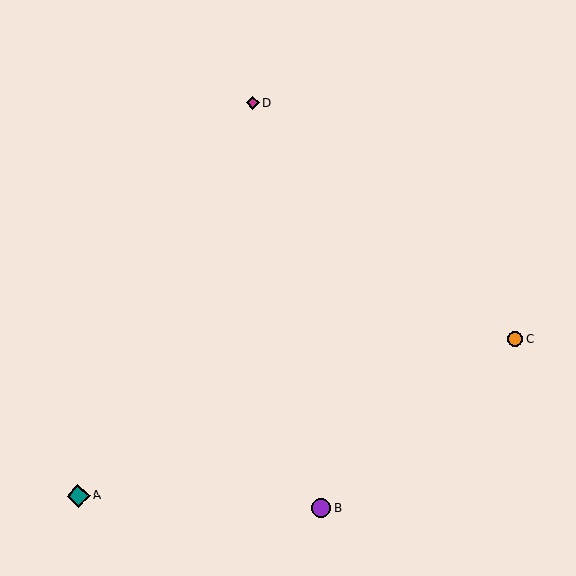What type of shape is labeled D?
Shape D is a magenta diamond.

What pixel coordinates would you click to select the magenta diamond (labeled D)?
Click at (253, 103) to select the magenta diamond D.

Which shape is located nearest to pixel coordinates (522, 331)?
The orange circle (labeled C) at (516, 339) is nearest to that location.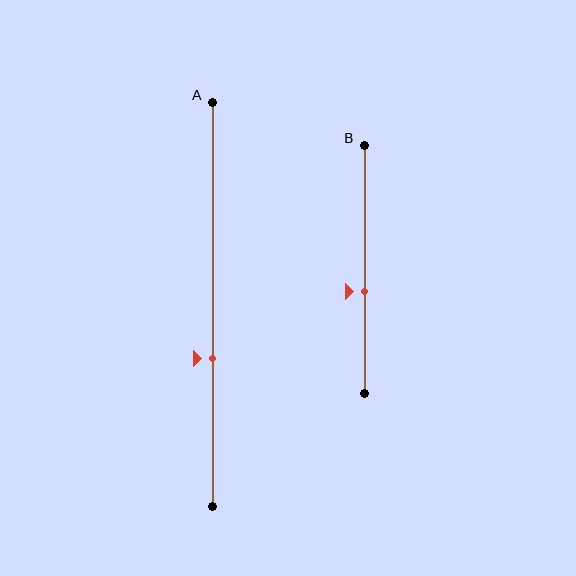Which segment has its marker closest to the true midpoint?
Segment B has its marker closest to the true midpoint.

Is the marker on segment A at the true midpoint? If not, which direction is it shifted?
No, the marker on segment A is shifted downward by about 13% of the segment length.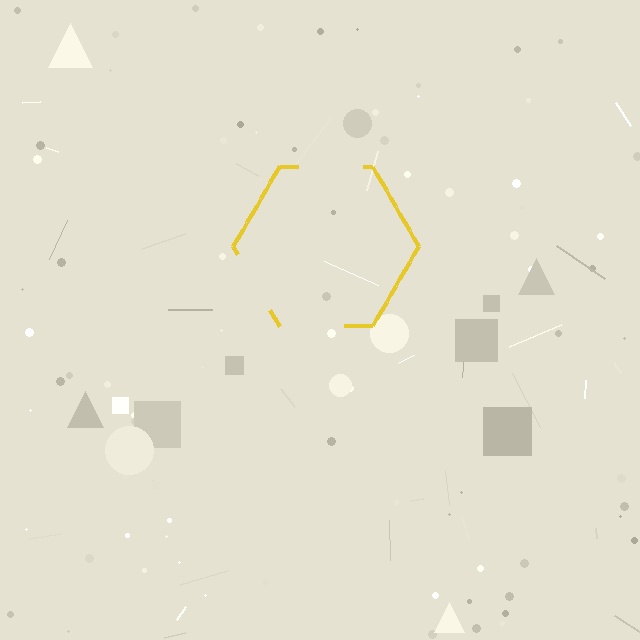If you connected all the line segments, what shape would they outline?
They would outline a hexagon.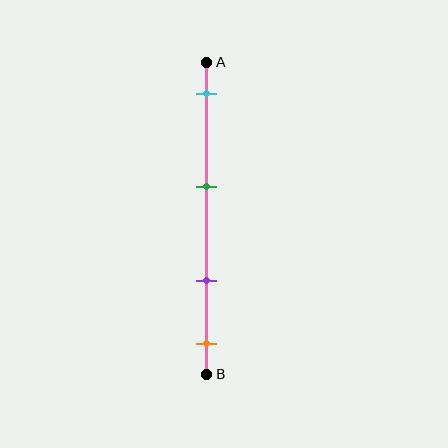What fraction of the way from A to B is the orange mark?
The orange mark is approximately 90% (0.9) of the way from A to B.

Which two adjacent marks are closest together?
The purple and orange marks are the closest adjacent pair.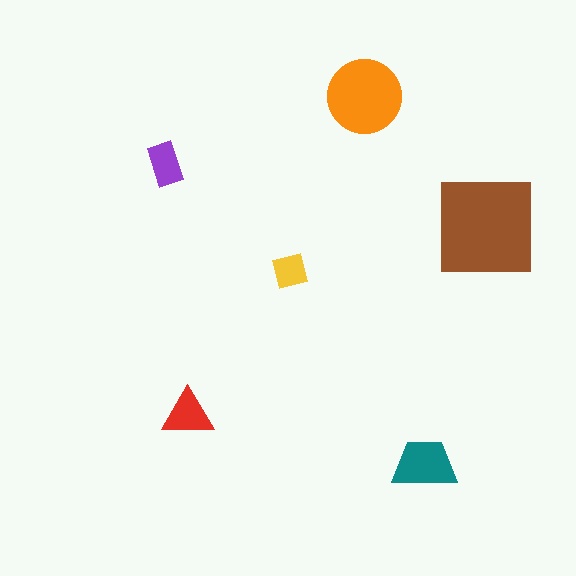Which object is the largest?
The brown square.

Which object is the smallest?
The yellow square.